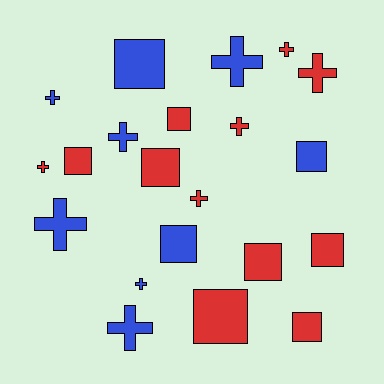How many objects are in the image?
There are 21 objects.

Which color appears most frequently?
Red, with 12 objects.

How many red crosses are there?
There are 5 red crosses.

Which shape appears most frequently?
Cross, with 11 objects.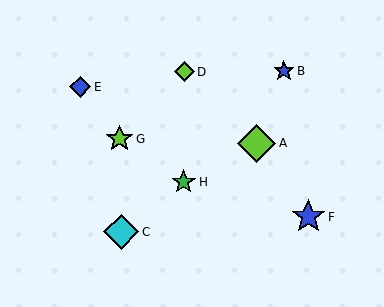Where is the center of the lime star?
The center of the lime star is at (119, 139).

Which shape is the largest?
The lime diamond (labeled A) is the largest.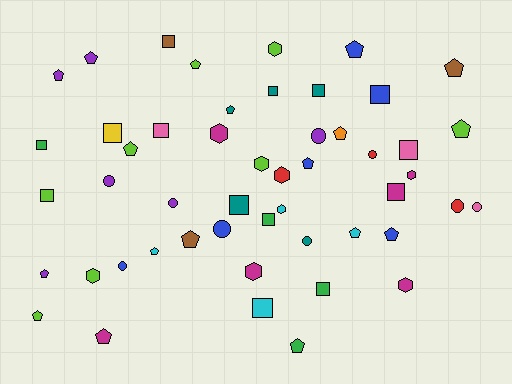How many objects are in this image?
There are 50 objects.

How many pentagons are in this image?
There are 18 pentagons.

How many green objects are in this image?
There are 4 green objects.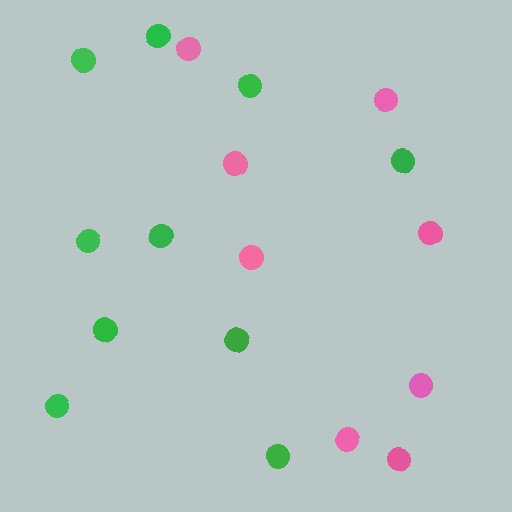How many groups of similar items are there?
There are 2 groups: one group of green circles (10) and one group of pink circles (8).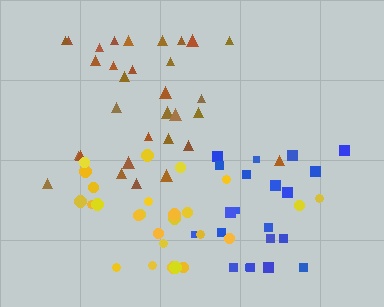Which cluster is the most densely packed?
Blue.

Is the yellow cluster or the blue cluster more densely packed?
Blue.